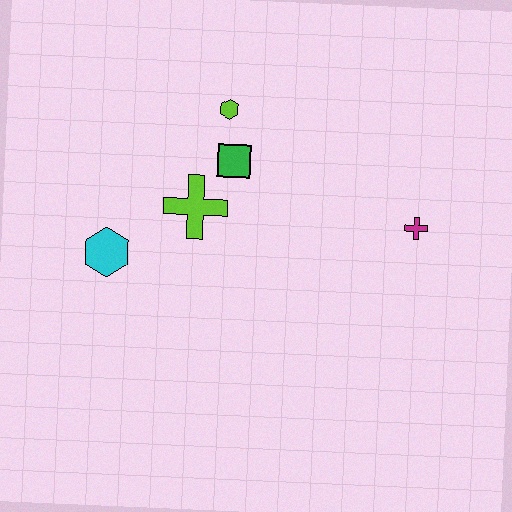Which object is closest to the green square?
The lime hexagon is closest to the green square.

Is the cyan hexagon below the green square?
Yes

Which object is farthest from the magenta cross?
The cyan hexagon is farthest from the magenta cross.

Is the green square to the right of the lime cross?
Yes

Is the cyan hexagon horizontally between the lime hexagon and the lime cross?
No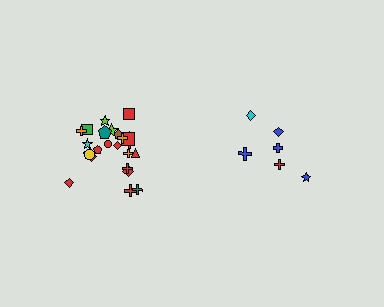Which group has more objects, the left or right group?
The left group.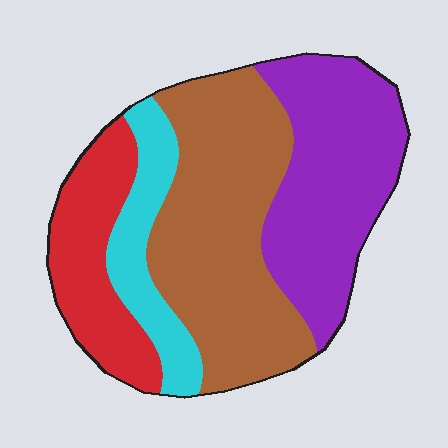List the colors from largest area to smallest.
From largest to smallest: brown, purple, red, cyan.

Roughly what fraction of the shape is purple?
Purple covers around 30% of the shape.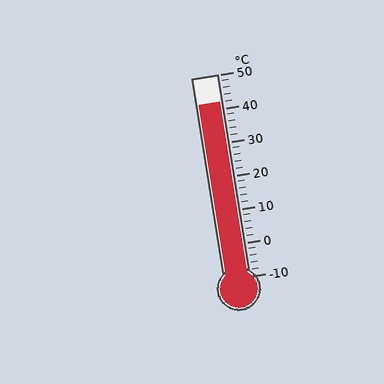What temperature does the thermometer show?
The thermometer shows approximately 42°C.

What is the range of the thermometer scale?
The thermometer scale ranges from -10°C to 50°C.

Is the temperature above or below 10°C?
The temperature is above 10°C.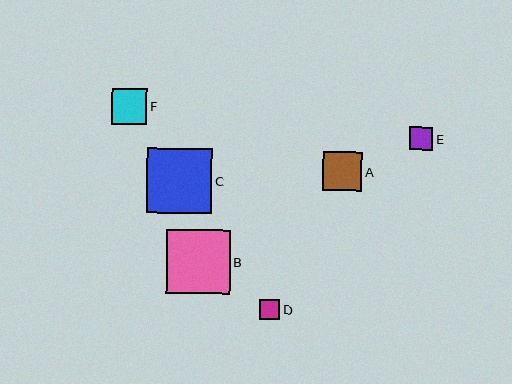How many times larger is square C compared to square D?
Square C is approximately 3.2 times the size of square D.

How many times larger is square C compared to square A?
Square C is approximately 1.7 times the size of square A.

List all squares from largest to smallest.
From largest to smallest: C, B, A, F, E, D.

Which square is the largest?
Square C is the largest with a size of approximately 65 pixels.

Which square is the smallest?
Square D is the smallest with a size of approximately 20 pixels.